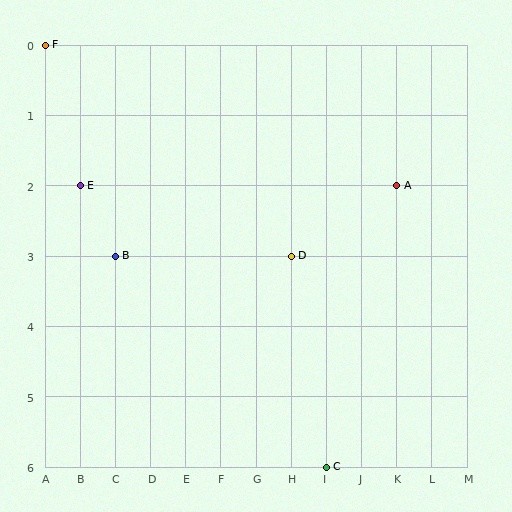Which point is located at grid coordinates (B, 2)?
Point E is at (B, 2).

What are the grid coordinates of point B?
Point B is at grid coordinates (C, 3).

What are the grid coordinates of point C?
Point C is at grid coordinates (I, 6).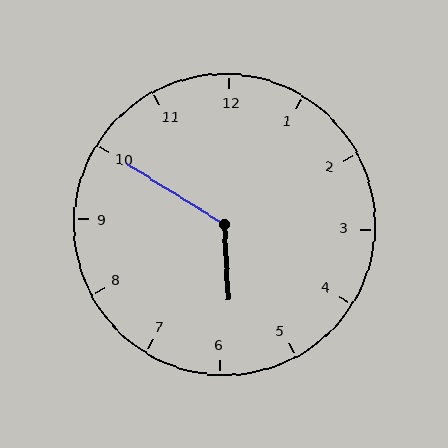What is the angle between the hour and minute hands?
Approximately 125 degrees.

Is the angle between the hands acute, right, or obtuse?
It is obtuse.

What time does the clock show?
5:50.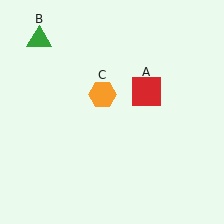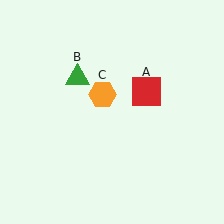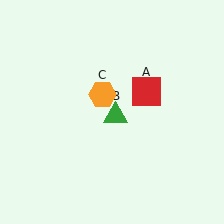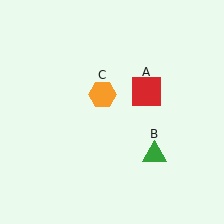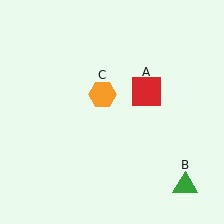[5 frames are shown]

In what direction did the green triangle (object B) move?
The green triangle (object B) moved down and to the right.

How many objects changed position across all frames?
1 object changed position: green triangle (object B).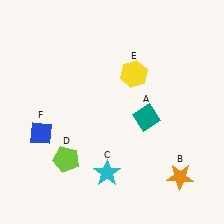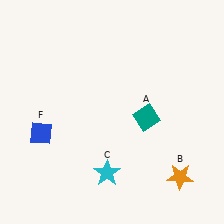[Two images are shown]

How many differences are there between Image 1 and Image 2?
There are 2 differences between the two images.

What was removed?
The yellow hexagon (E), the lime pentagon (D) were removed in Image 2.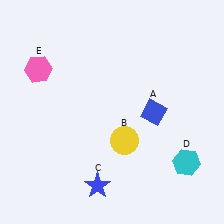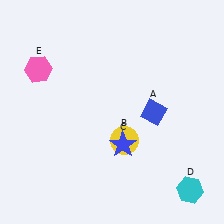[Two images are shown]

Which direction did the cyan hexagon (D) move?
The cyan hexagon (D) moved down.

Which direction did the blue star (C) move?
The blue star (C) moved up.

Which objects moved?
The objects that moved are: the blue star (C), the cyan hexagon (D).